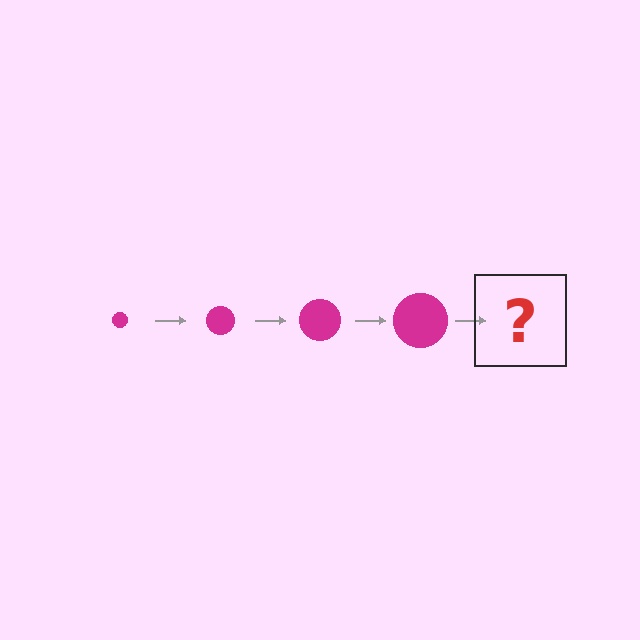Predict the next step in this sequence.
The next step is a magenta circle, larger than the previous one.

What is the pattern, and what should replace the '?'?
The pattern is that the circle gets progressively larger each step. The '?' should be a magenta circle, larger than the previous one.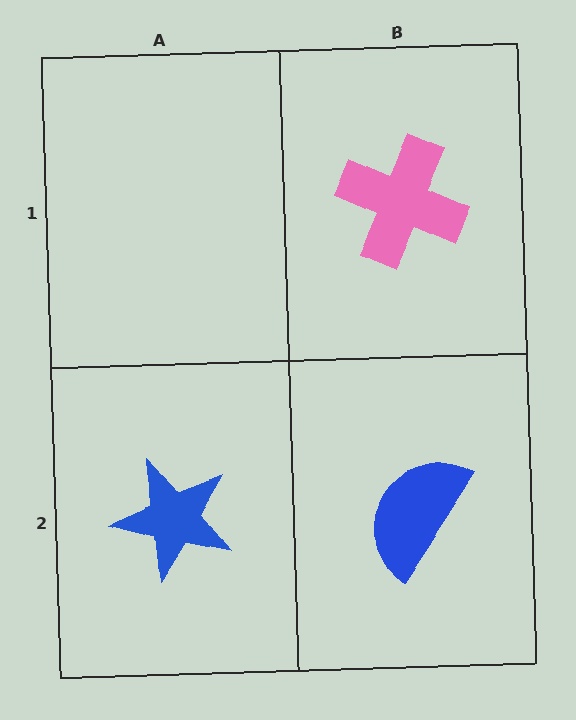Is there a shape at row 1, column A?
No, that cell is empty.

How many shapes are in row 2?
2 shapes.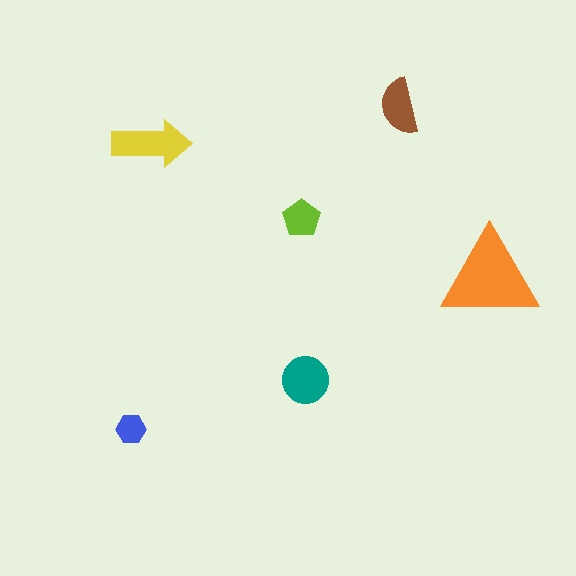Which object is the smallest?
The blue hexagon.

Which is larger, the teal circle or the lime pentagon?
The teal circle.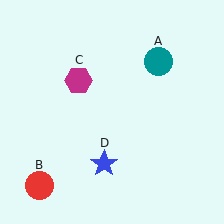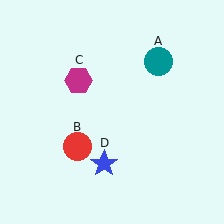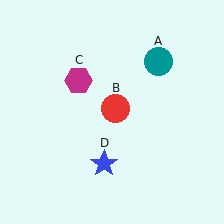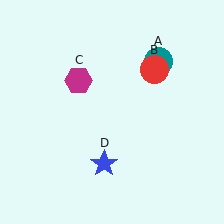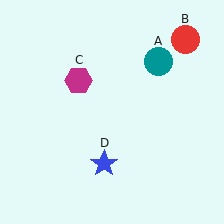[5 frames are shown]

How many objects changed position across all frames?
1 object changed position: red circle (object B).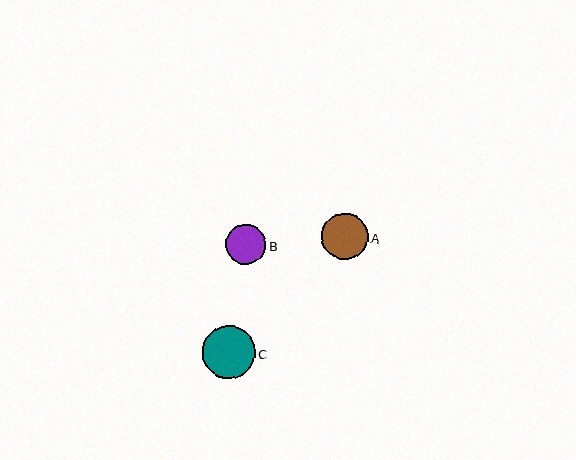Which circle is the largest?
Circle C is the largest with a size of approximately 53 pixels.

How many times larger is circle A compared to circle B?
Circle A is approximately 1.2 times the size of circle B.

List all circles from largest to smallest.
From largest to smallest: C, A, B.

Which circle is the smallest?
Circle B is the smallest with a size of approximately 40 pixels.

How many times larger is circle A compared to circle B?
Circle A is approximately 1.2 times the size of circle B.